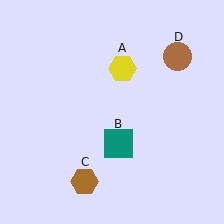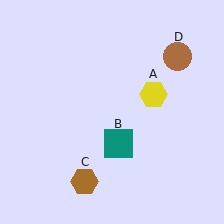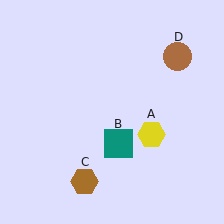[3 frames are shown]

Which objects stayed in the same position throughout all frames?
Teal square (object B) and brown hexagon (object C) and brown circle (object D) remained stationary.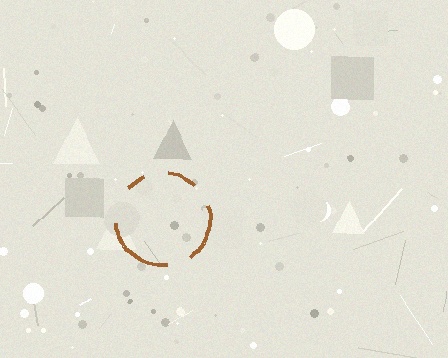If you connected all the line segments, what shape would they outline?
They would outline a circle.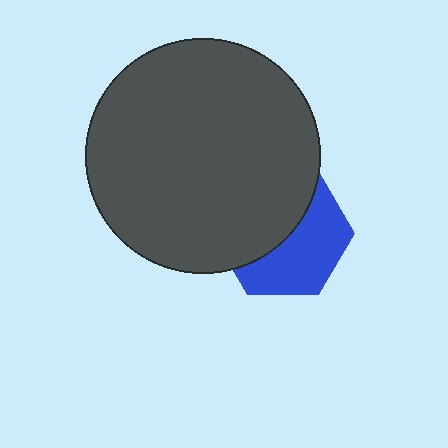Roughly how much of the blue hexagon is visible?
About half of it is visible (roughly 50%).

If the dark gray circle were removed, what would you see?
You would see the complete blue hexagon.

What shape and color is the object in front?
The object in front is a dark gray circle.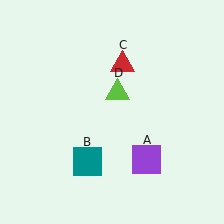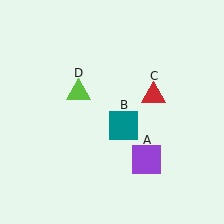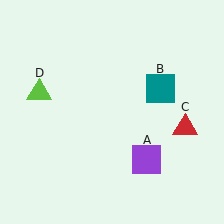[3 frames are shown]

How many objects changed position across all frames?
3 objects changed position: teal square (object B), red triangle (object C), lime triangle (object D).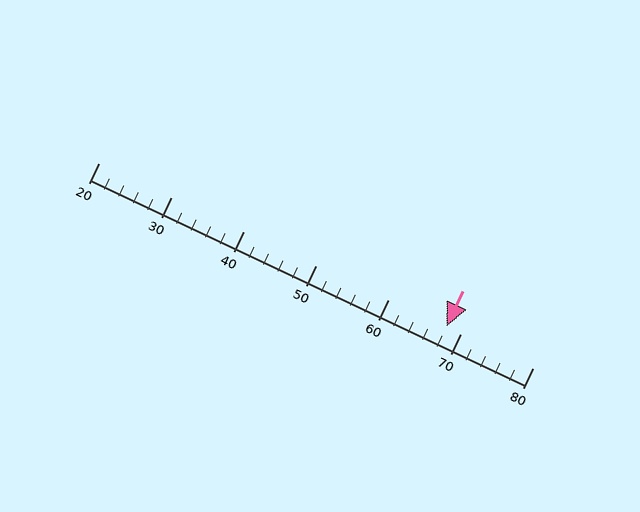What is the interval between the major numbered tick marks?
The major tick marks are spaced 10 units apart.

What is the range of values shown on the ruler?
The ruler shows values from 20 to 80.